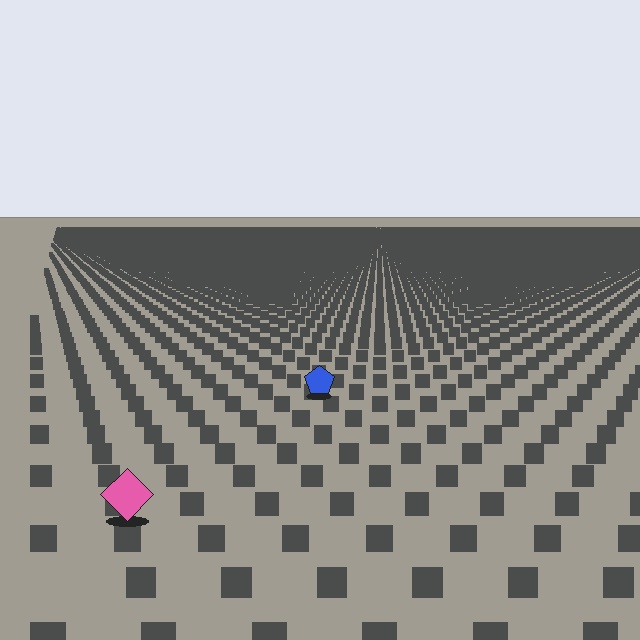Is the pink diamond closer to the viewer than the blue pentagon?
Yes. The pink diamond is closer — you can tell from the texture gradient: the ground texture is coarser near it.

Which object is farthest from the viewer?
The blue pentagon is farthest from the viewer. It appears smaller and the ground texture around it is denser.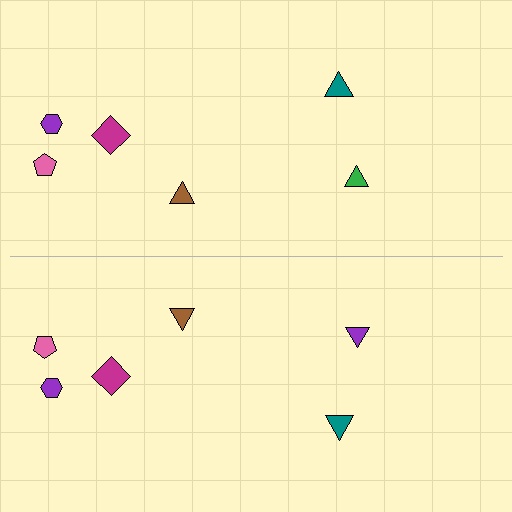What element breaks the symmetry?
The purple triangle on the bottom side breaks the symmetry — its mirror counterpart is green.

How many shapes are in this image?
There are 12 shapes in this image.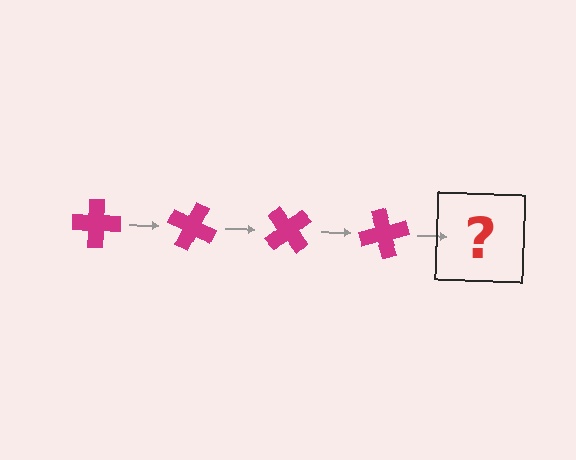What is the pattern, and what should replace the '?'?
The pattern is that the cross rotates 25 degrees each step. The '?' should be a magenta cross rotated 100 degrees.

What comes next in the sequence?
The next element should be a magenta cross rotated 100 degrees.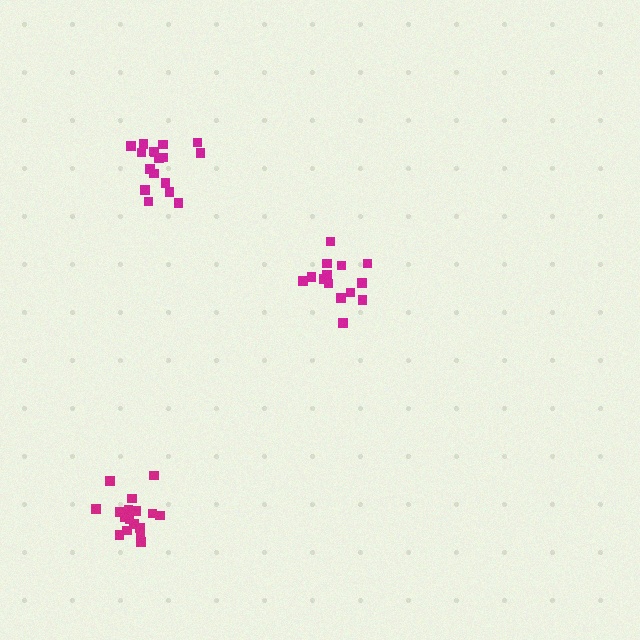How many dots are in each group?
Group 1: 17 dots, Group 2: 18 dots, Group 3: 15 dots (50 total).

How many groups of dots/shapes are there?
There are 3 groups.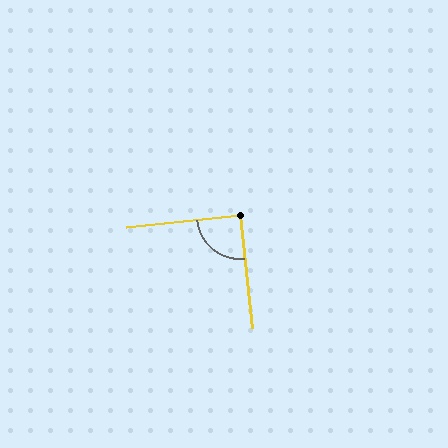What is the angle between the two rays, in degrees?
Approximately 90 degrees.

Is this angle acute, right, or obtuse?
It is approximately a right angle.